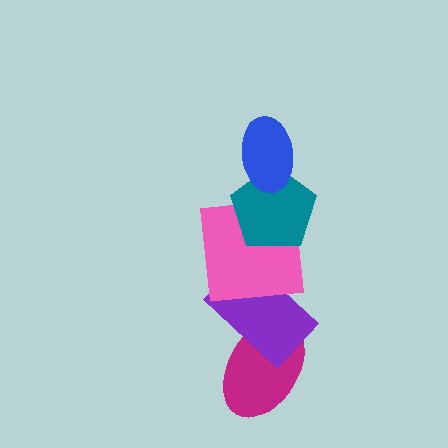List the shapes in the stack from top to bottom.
From top to bottom: the blue ellipse, the teal pentagon, the pink square, the purple rectangle, the magenta ellipse.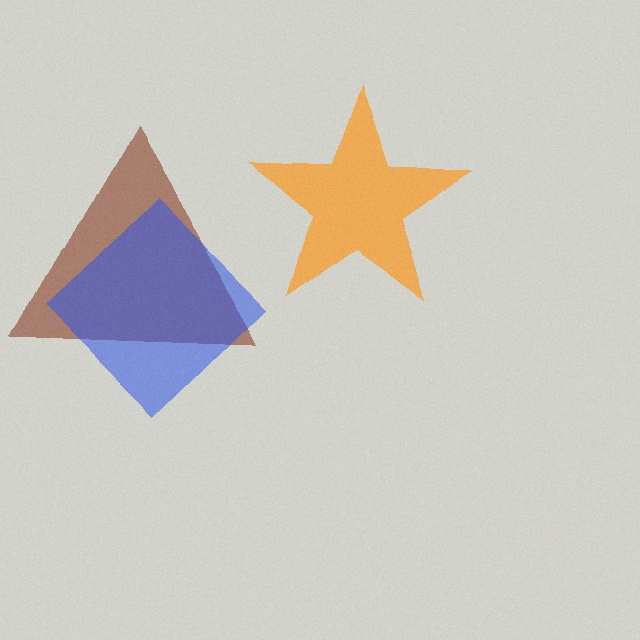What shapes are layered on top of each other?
The layered shapes are: a brown triangle, an orange star, a blue diamond.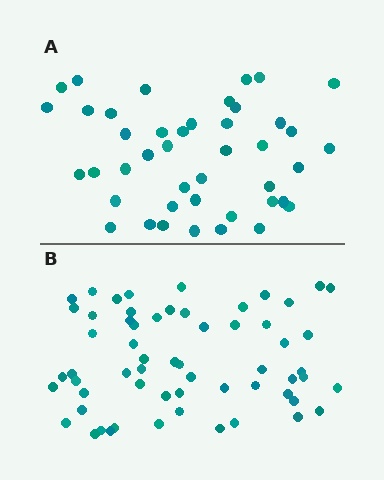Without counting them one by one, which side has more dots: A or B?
Region B (the bottom region) has more dots.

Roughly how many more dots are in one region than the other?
Region B has approximately 15 more dots than region A.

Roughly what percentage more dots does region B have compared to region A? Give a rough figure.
About 40% more.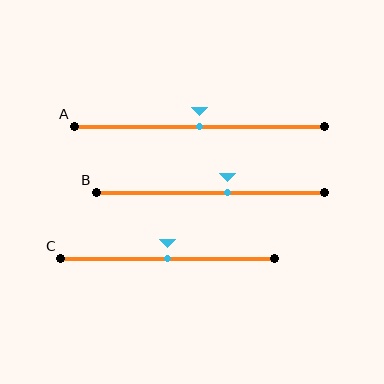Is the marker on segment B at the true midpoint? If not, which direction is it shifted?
No, the marker on segment B is shifted to the right by about 8% of the segment length.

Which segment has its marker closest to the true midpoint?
Segment A has its marker closest to the true midpoint.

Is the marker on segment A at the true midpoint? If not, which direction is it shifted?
Yes, the marker on segment A is at the true midpoint.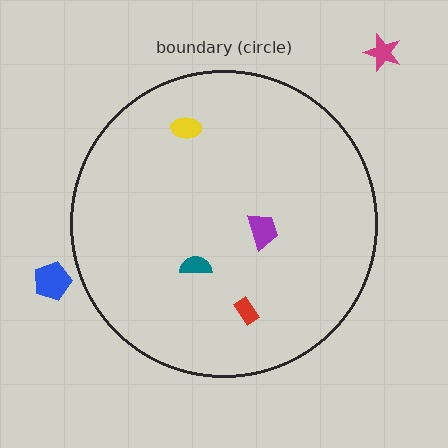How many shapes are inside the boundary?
4 inside, 2 outside.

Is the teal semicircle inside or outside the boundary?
Inside.